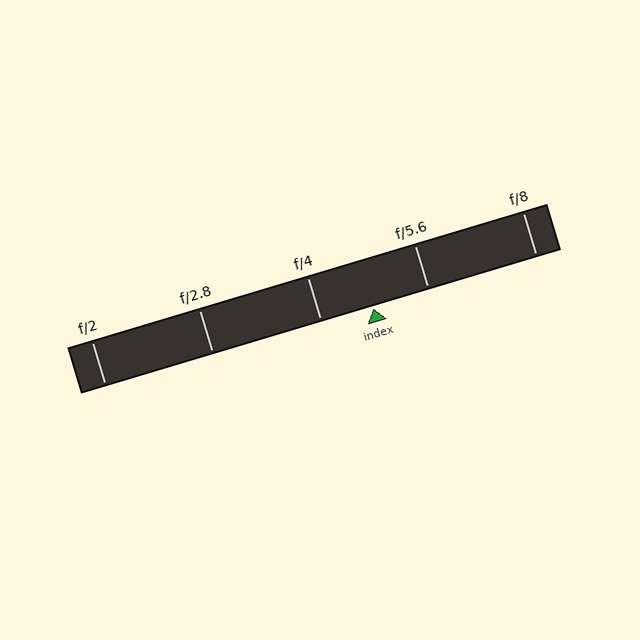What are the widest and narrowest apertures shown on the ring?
The widest aperture shown is f/2 and the narrowest is f/8.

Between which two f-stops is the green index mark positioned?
The index mark is between f/4 and f/5.6.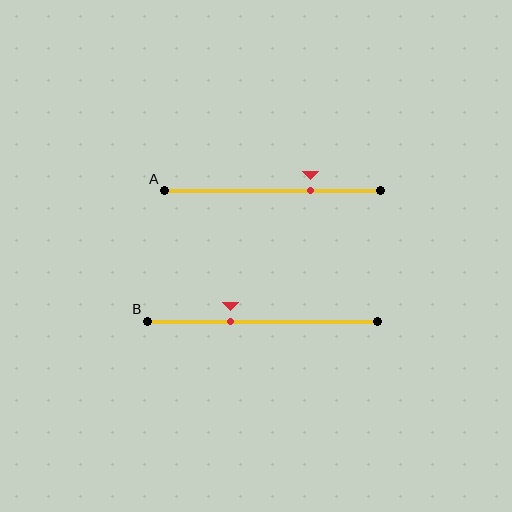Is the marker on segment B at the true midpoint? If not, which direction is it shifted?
No, the marker on segment B is shifted to the left by about 14% of the segment length.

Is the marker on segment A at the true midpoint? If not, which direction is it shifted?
No, the marker on segment A is shifted to the right by about 18% of the segment length.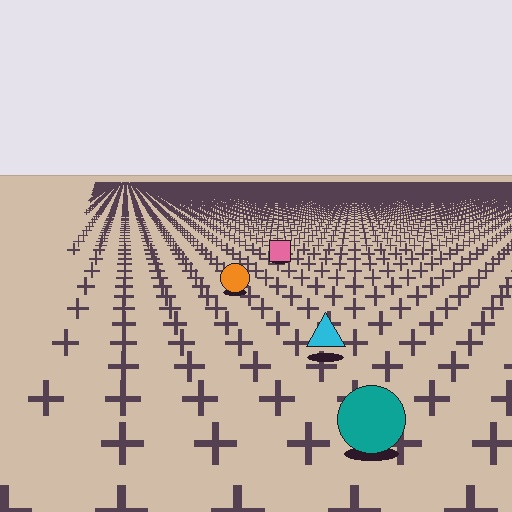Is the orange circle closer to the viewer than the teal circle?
No. The teal circle is closer — you can tell from the texture gradient: the ground texture is coarser near it.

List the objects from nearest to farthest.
From nearest to farthest: the teal circle, the cyan triangle, the orange circle, the pink square.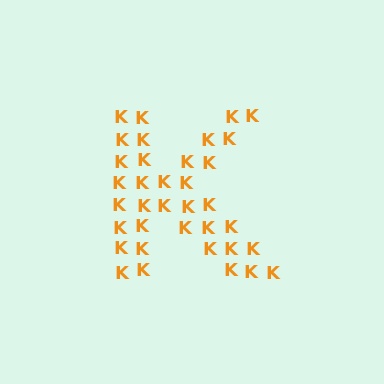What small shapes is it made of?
It is made of small letter K's.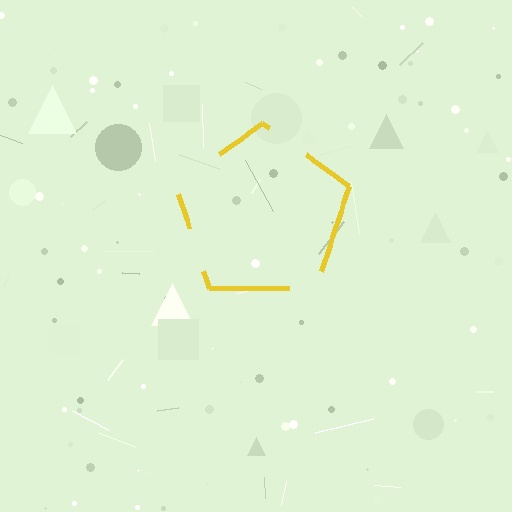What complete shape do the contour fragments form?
The contour fragments form a pentagon.